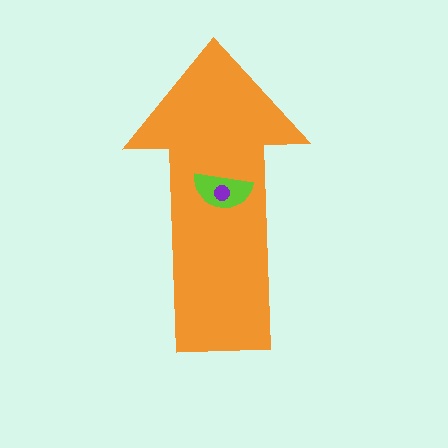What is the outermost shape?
The orange arrow.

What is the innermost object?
The purple circle.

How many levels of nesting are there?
3.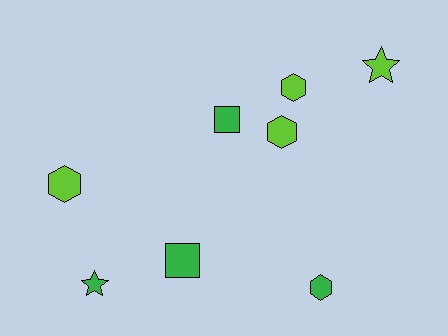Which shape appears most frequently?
Hexagon, with 4 objects.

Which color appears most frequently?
Green, with 4 objects.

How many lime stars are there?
There is 1 lime star.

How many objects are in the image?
There are 8 objects.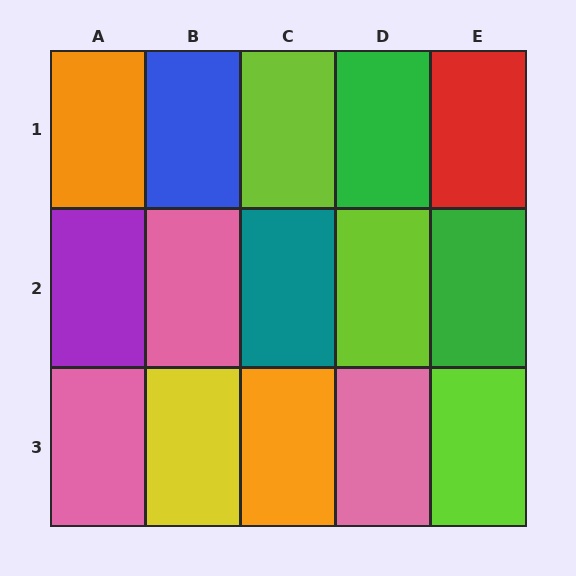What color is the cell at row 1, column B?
Blue.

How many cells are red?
1 cell is red.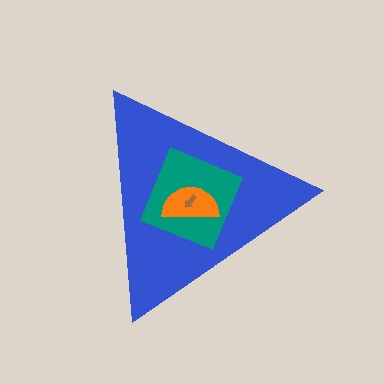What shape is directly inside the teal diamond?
The orange semicircle.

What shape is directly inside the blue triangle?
The teal diamond.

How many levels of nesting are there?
4.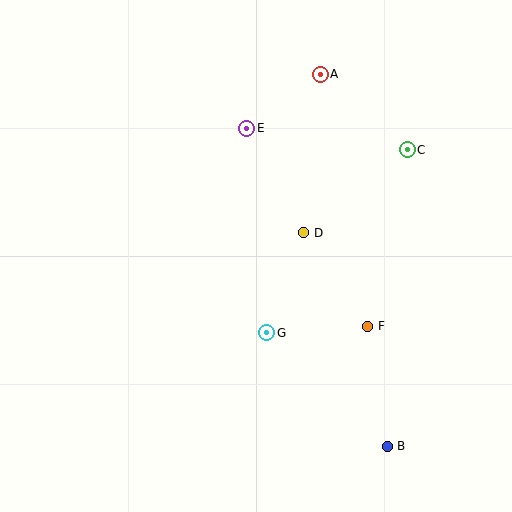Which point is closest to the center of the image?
Point D at (304, 233) is closest to the center.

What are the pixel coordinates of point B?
Point B is at (387, 446).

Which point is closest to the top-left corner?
Point E is closest to the top-left corner.